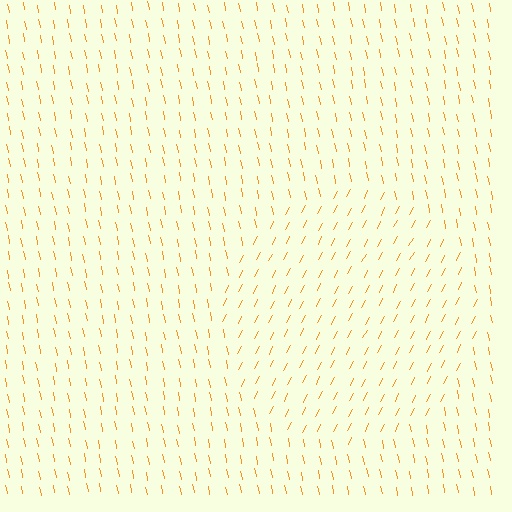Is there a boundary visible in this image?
Yes, there is a texture boundary formed by a change in line orientation.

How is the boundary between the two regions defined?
The boundary is defined purely by a change in line orientation (approximately 39 degrees difference). All lines are the same color and thickness.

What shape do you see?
I see a circle.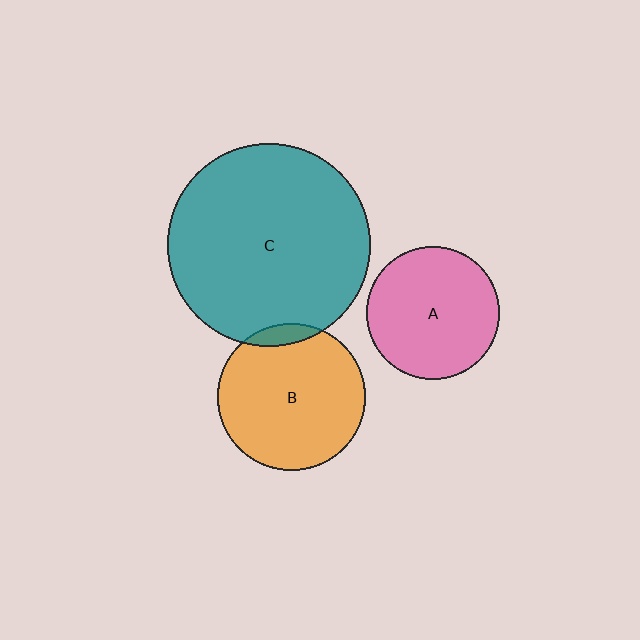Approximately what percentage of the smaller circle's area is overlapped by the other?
Approximately 5%.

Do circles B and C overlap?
Yes.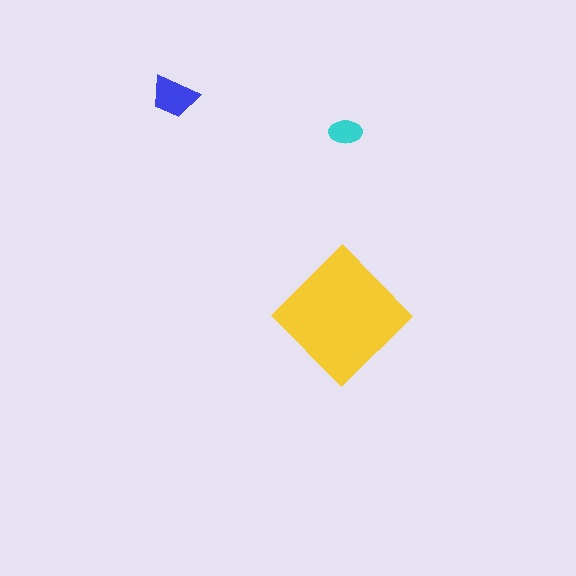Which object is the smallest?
The cyan ellipse.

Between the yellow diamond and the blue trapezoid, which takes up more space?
The yellow diamond.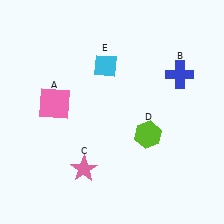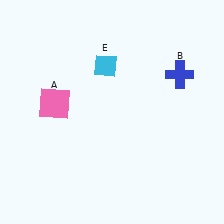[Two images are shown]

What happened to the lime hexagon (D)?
The lime hexagon (D) was removed in Image 2. It was in the bottom-right area of Image 1.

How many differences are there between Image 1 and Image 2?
There are 2 differences between the two images.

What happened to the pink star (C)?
The pink star (C) was removed in Image 2. It was in the bottom-left area of Image 1.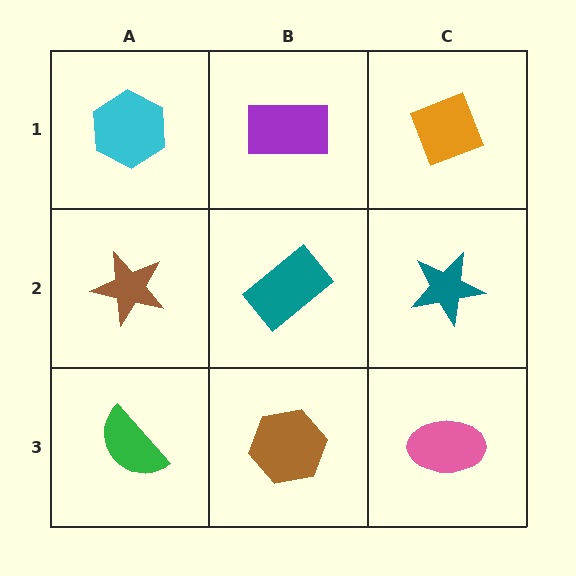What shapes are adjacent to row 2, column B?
A purple rectangle (row 1, column B), a brown hexagon (row 3, column B), a brown star (row 2, column A), a teal star (row 2, column C).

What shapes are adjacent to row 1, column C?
A teal star (row 2, column C), a purple rectangle (row 1, column B).